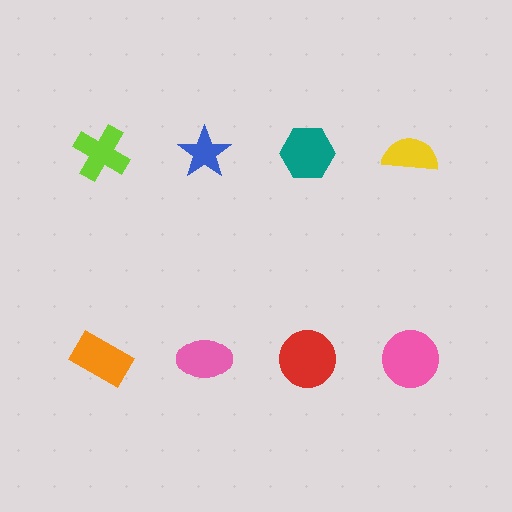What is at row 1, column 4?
A yellow semicircle.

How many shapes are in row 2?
4 shapes.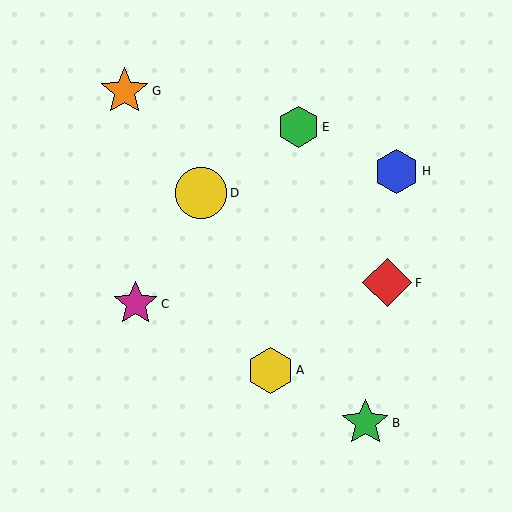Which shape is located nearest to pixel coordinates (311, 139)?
The green hexagon (labeled E) at (299, 127) is nearest to that location.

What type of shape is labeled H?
Shape H is a blue hexagon.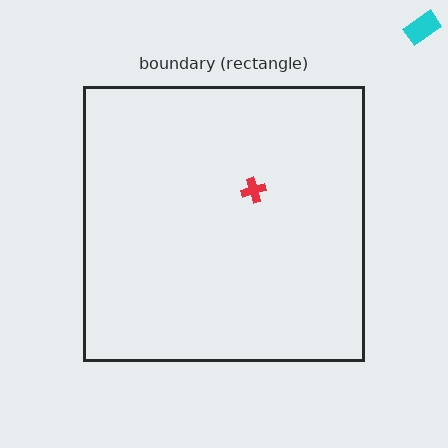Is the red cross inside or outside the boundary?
Inside.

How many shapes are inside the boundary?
1 inside, 1 outside.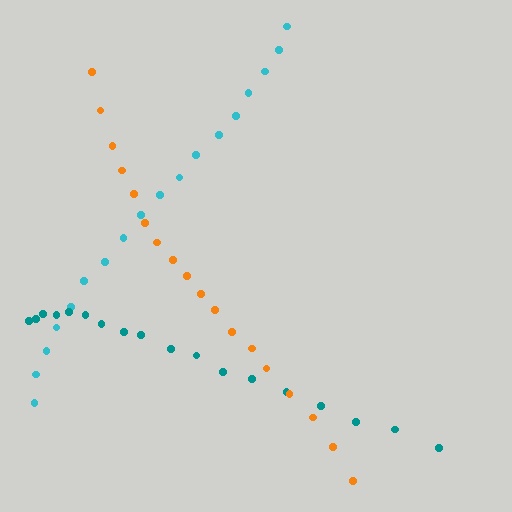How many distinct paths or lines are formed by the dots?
There are 3 distinct paths.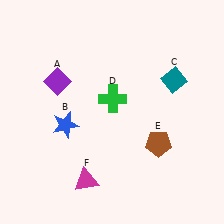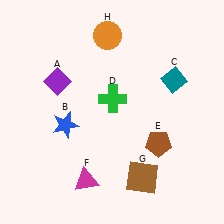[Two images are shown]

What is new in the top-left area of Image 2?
An orange circle (H) was added in the top-left area of Image 2.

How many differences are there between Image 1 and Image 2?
There are 2 differences between the two images.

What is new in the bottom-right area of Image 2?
A brown square (G) was added in the bottom-right area of Image 2.